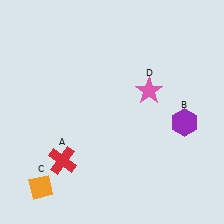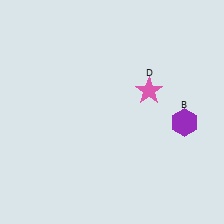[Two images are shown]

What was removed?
The orange diamond (C), the red cross (A) were removed in Image 2.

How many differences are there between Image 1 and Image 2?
There are 2 differences between the two images.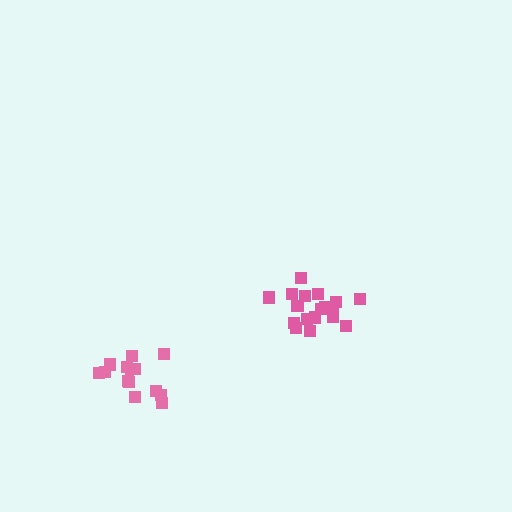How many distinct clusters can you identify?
There are 2 distinct clusters.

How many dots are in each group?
Group 1: 14 dots, Group 2: 19 dots (33 total).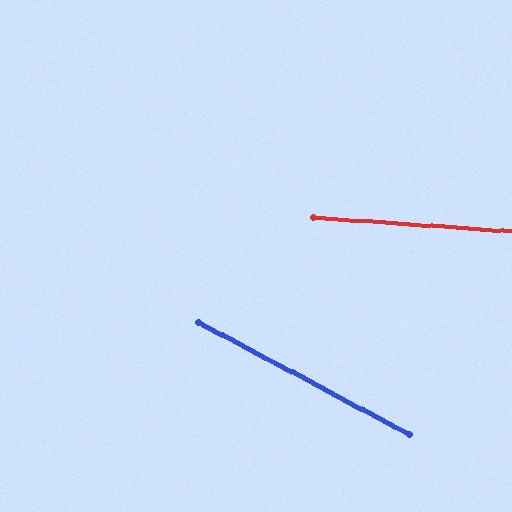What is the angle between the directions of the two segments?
Approximately 24 degrees.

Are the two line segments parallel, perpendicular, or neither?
Neither parallel nor perpendicular — they differ by about 24°.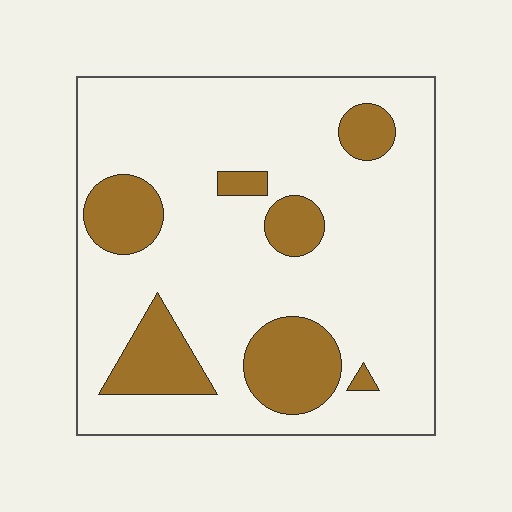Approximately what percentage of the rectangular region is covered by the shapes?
Approximately 20%.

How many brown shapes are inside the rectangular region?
7.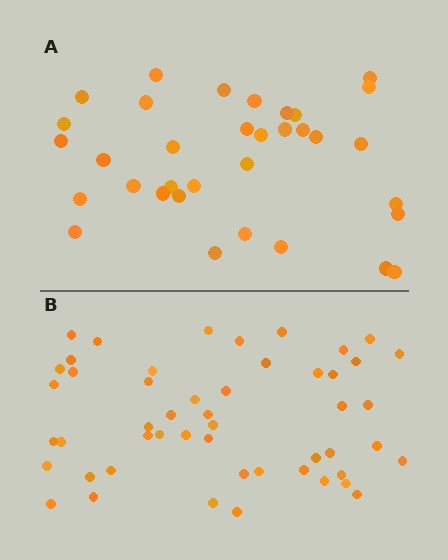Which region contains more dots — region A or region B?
Region B (the bottom region) has more dots.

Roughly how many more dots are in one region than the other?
Region B has approximately 15 more dots than region A.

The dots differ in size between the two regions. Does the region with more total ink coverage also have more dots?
No. Region A has more total ink coverage because its dots are larger, but region B actually contains more individual dots. Total area can be misleading — the number of items is what matters here.